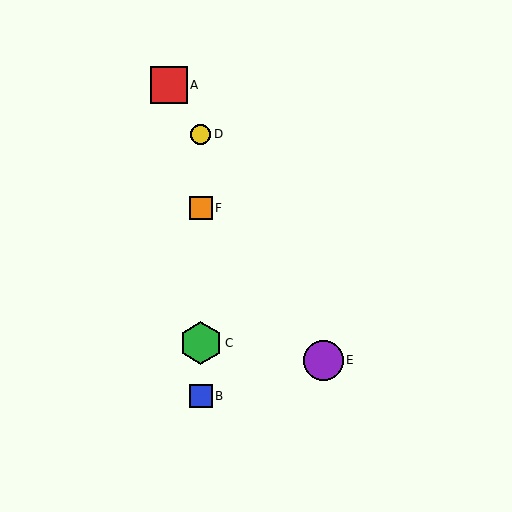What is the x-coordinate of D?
Object D is at x≈201.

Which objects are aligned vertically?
Objects B, C, D, F are aligned vertically.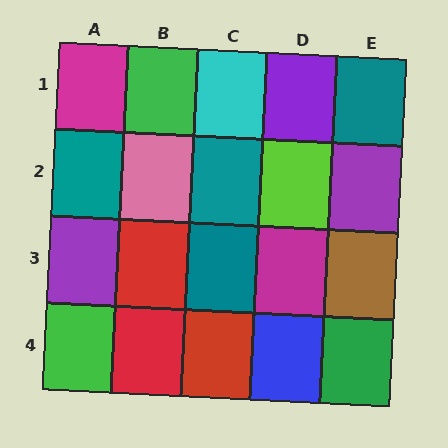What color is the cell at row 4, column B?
Red.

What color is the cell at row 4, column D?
Blue.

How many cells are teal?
4 cells are teal.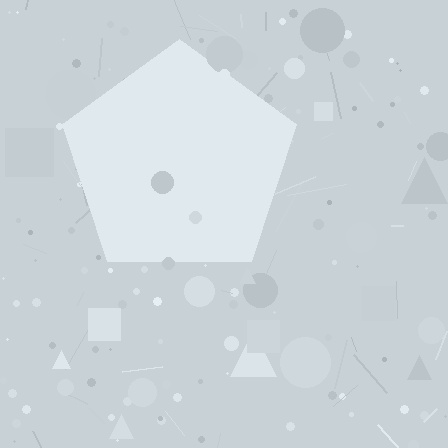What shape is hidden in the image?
A pentagon is hidden in the image.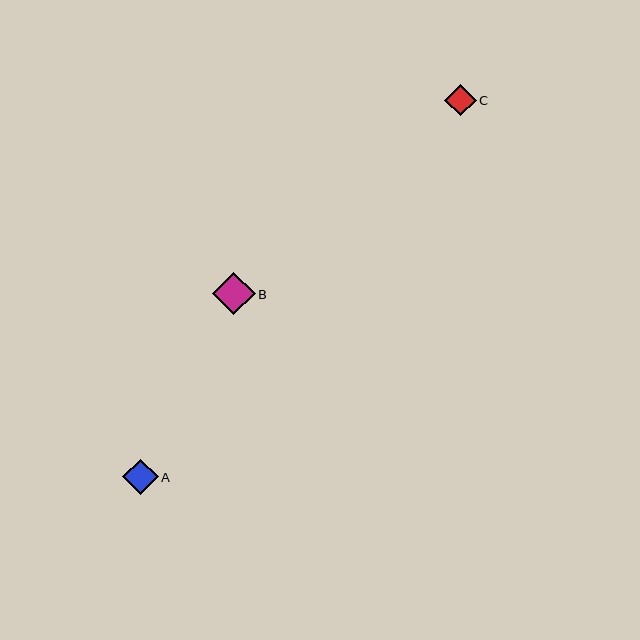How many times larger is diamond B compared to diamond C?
Diamond B is approximately 1.3 times the size of diamond C.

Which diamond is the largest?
Diamond B is the largest with a size of approximately 43 pixels.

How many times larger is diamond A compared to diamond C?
Diamond A is approximately 1.1 times the size of diamond C.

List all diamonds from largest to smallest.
From largest to smallest: B, A, C.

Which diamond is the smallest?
Diamond C is the smallest with a size of approximately 32 pixels.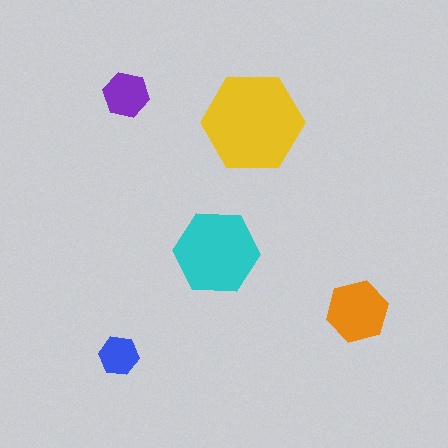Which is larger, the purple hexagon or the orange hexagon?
The orange one.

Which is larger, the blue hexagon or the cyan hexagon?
The cyan one.